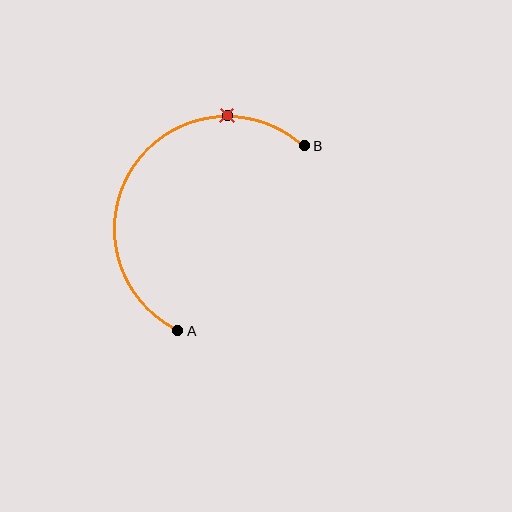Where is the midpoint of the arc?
The arc midpoint is the point on the curve farthest from the straight line joining A and B. It sits above and to the left of that line.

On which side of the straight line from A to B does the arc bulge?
The arc bulges above and to the left of the straight line connecting A and B.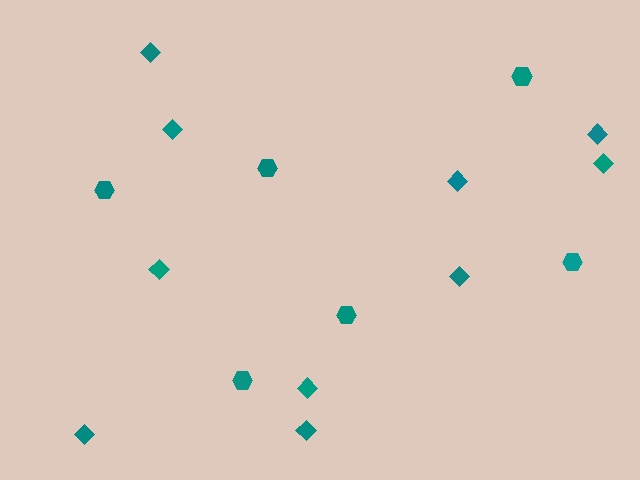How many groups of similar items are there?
There are 2 groups: one group of diamonds (10) and one group of hexagons (6).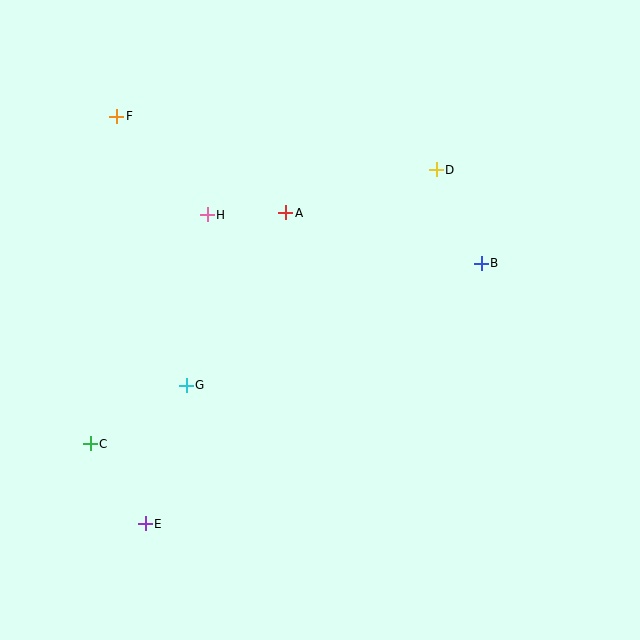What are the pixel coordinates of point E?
Point E is at (145, 524).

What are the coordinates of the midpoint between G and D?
The midpoint between G and D is at (311, 277).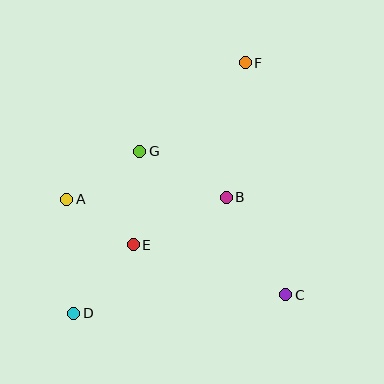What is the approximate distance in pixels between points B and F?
The distance between B and F is approximately 136 pixels.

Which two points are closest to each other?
Points A and E are closest to each other.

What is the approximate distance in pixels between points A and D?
The distance between A and D is approximately 114 pixels.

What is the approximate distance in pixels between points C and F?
The distance between C and F is approximately 236 pixels.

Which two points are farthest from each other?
Points D and F are farthest from each other.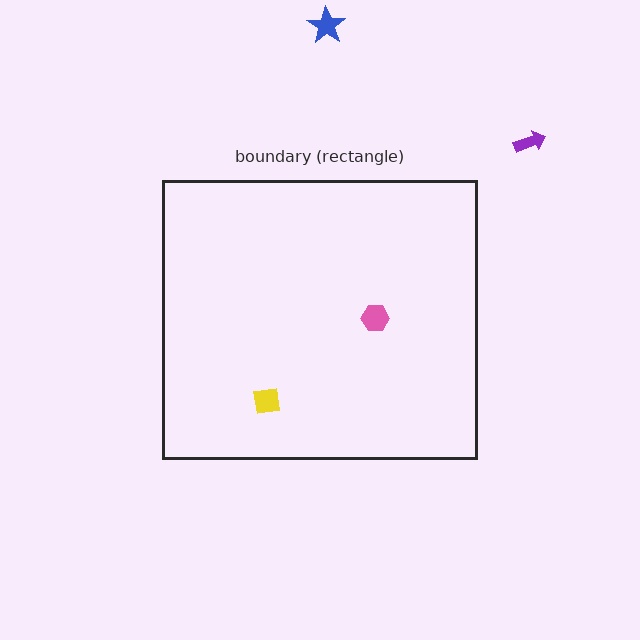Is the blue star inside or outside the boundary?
Outside.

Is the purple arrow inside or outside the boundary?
Outside.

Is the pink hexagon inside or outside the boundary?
Inside.